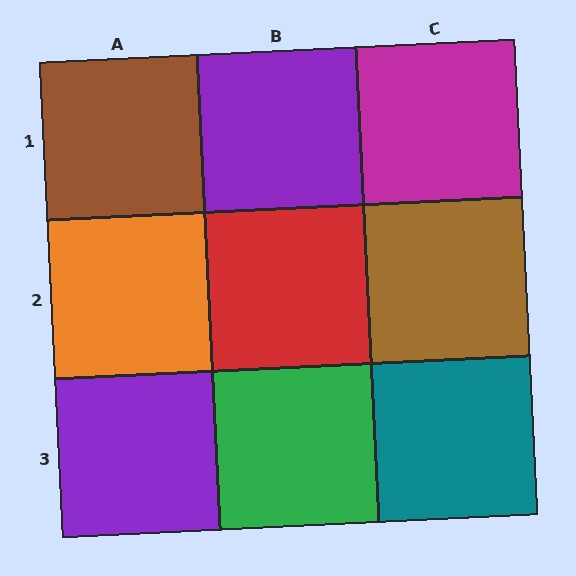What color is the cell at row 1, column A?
Brown.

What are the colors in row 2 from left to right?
Orange, red, brown.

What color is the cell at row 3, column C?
Teal.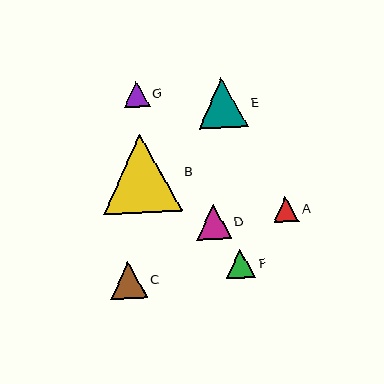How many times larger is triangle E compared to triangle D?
Triangle E is approximately 1.4 times the size of triangle D.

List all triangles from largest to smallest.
From largest to smallest: B, E, C, D, F, G, A.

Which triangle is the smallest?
Triangle A is the smallest with a size of approximately 25 pixels.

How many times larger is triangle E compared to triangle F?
Triangle E is approximately 1.7 times the size of triangle F.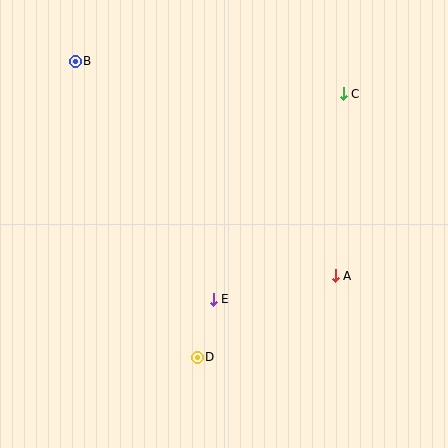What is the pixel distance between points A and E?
The distance between A and E is 124 pixels.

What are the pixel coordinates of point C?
Point C is at (343, 94).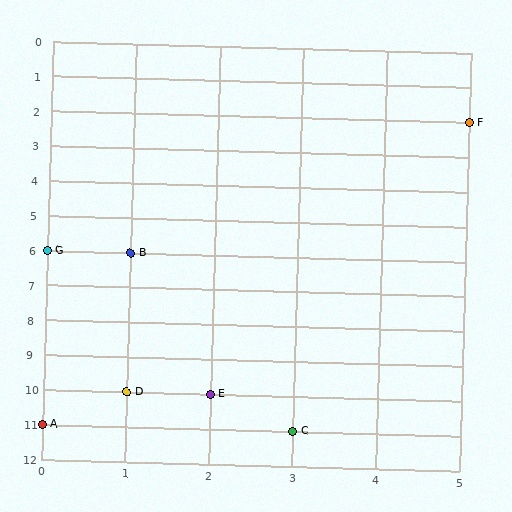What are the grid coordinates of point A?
Point A is at grid coordinates (0, 11).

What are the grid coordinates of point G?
Point G is at grid coordinates (0, 6).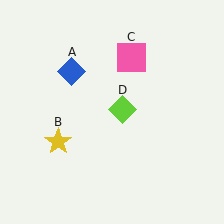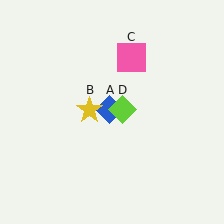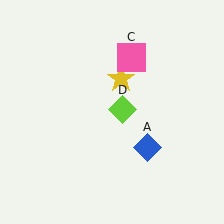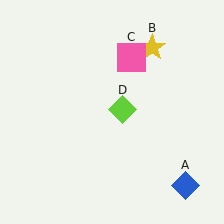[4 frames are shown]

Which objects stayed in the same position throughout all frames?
Pink square (object C) and lime diamond (object D) remained stationary.